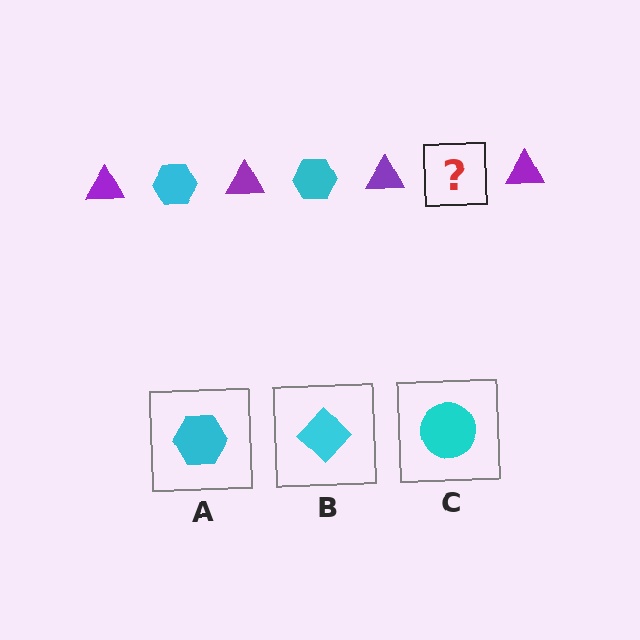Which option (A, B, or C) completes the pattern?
A.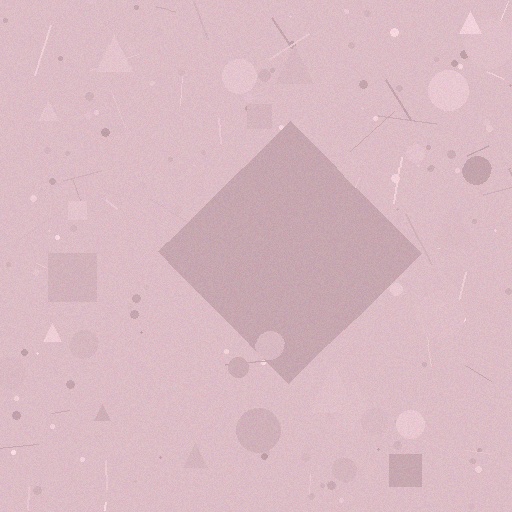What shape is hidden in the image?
A diamond is hidden in the image.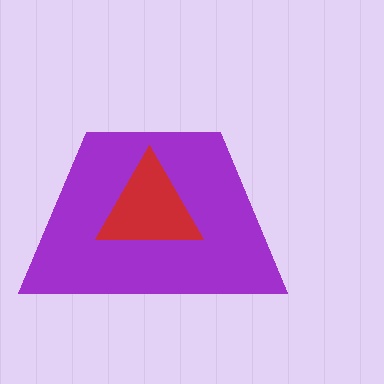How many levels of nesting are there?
2.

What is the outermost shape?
The purple trapezoid.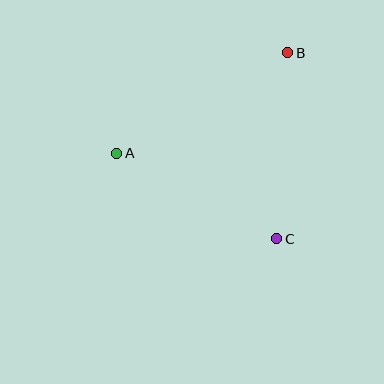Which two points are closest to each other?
Points A and C are closest to each other.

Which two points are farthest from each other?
Points A and B are farthest from each other.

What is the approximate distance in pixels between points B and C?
The distance between B and C is approximately 186 pixels.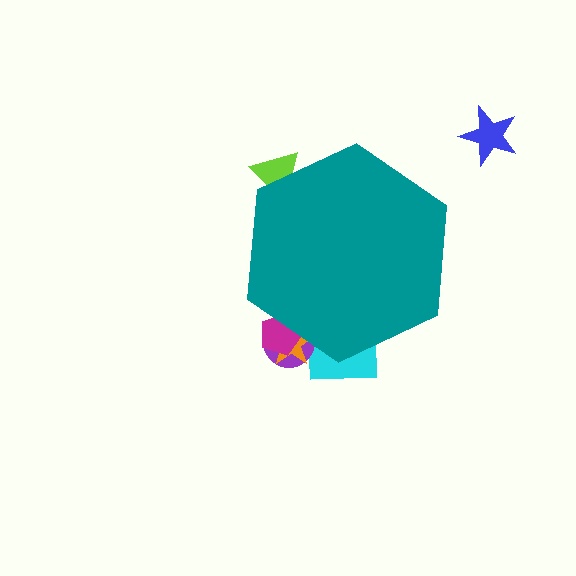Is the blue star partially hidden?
No, the blue star is fully visible.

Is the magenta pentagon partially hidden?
Yes, the magenta pentagon is partially hidden behind the teal hexagon.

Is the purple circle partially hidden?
Yes, the purple circle is partially hidden behind the teal hexagon.